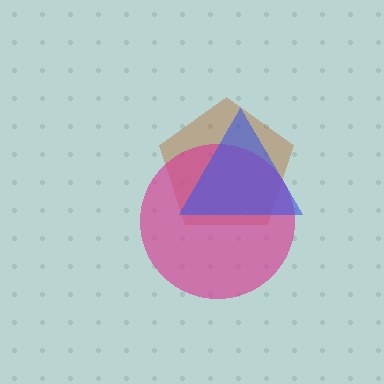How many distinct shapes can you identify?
There are 3 distinct shapes: a brown pentagon, a magenta circle, a blue triangle.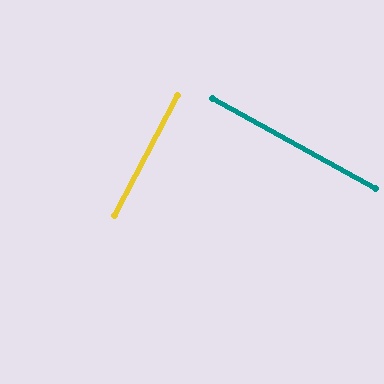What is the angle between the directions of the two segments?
Approximately 88 degrees.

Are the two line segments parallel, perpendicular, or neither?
Perpendicular — they meet at approximately 88°.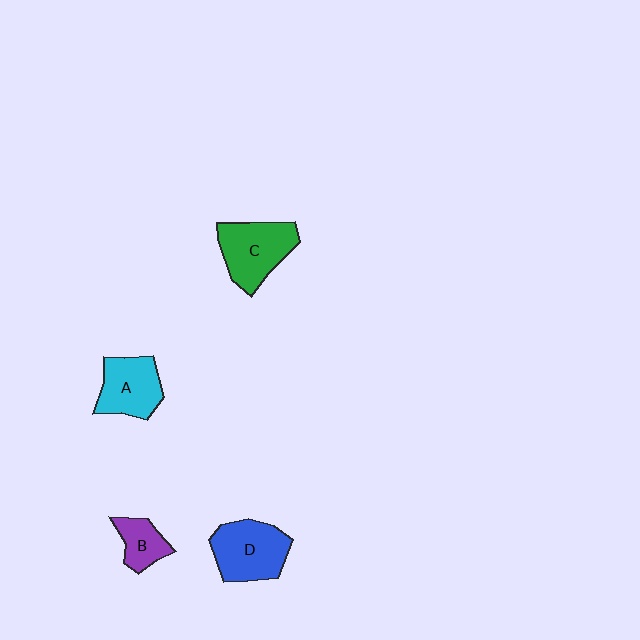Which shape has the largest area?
Shape C (green).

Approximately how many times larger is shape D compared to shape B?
Approximately 1.9 times.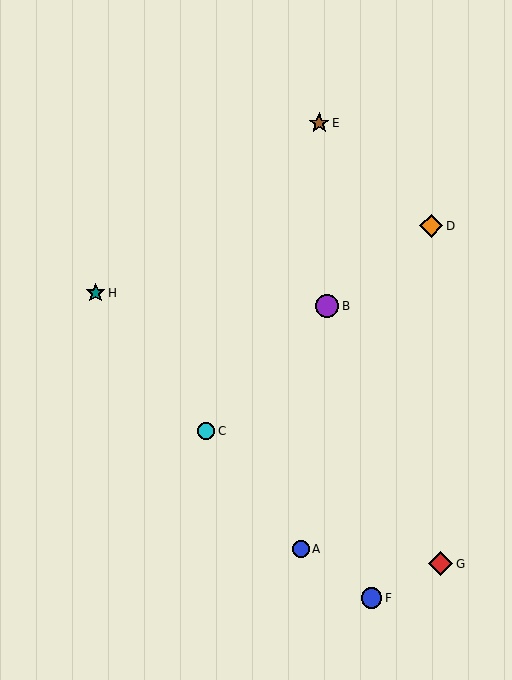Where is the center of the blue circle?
The center of the blue circle is at (371, 598).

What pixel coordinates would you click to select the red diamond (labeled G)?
Click at (440, 564) to select the red diamond G.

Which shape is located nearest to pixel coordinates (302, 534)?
The blue circle (labeled A) at (301, 549) is nearest to that location.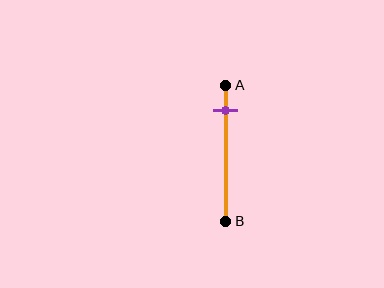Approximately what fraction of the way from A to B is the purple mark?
The purple mark is approximately 20% of the way from A to B.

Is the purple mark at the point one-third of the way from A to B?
No, the mark is at about 20% from A, not at the 33% one-third point.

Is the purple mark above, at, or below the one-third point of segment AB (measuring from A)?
The purple mark is above the one-third point of segment AB.